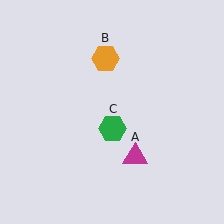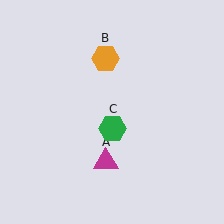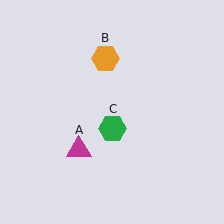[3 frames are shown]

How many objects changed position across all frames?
1 object changed position: magenta triangle (object A).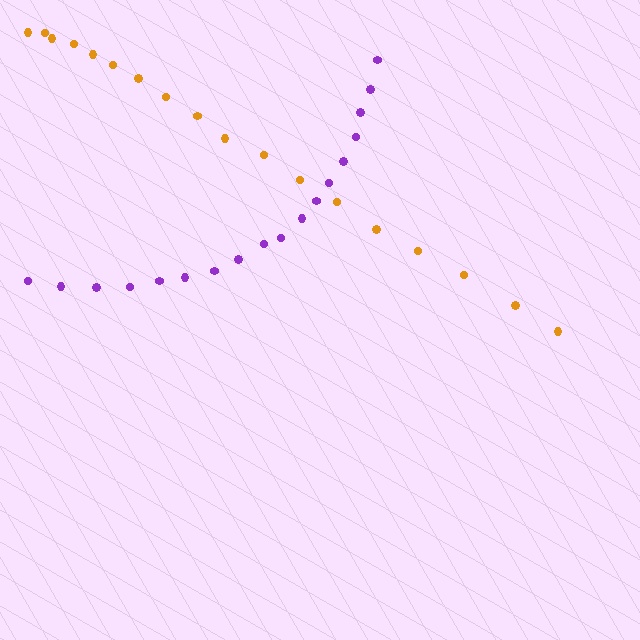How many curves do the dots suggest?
There are 2 distinct paths.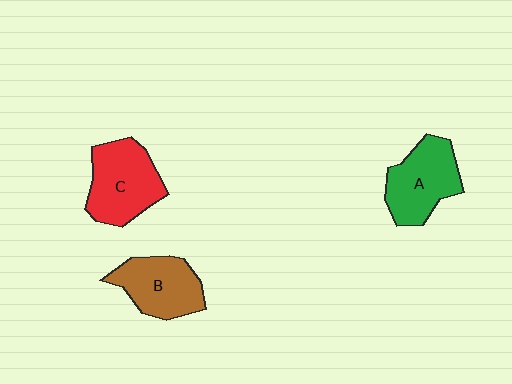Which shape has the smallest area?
Shape B (brown).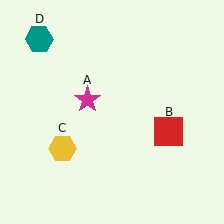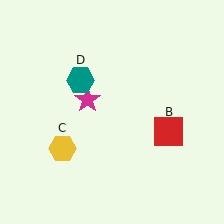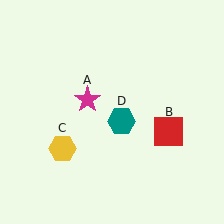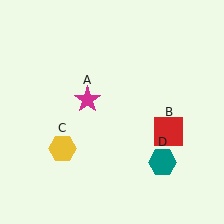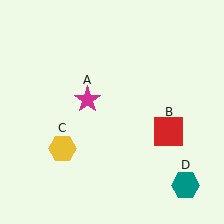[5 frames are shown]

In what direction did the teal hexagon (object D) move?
The teal hexagon (object D) moved down and to the right.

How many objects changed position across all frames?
1 object changed position: teal hexagon (object D).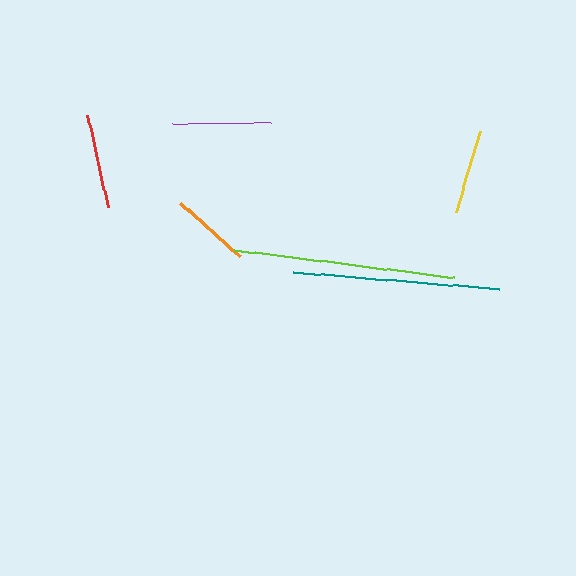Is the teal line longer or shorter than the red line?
The teal line is longer than the red line.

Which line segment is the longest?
The lime line is the longest at approximately 221 pixels.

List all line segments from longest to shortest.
From longest to shortest: lime, teal, purple, red, yellow, orange.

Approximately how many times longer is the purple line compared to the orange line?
The purple line is approximately 1.2 times the length of the orange line.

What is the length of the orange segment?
The orange segment is approximately 79 pixels long.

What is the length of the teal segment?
The teal segment is approximately 207 pixels long.